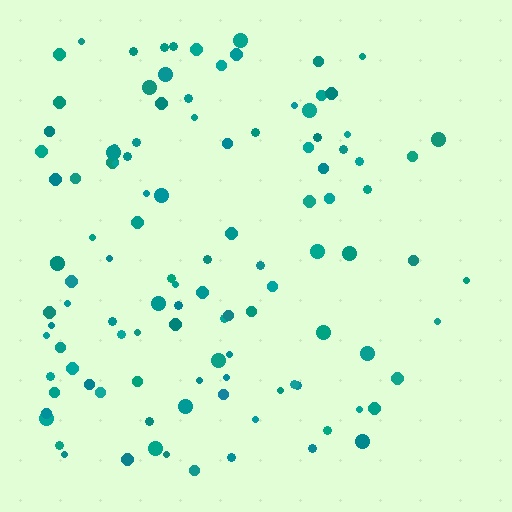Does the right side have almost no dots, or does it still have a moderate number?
Still a moderate number, just noticeably fewer than the left.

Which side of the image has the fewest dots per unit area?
The right.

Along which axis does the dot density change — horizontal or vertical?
Horizontal.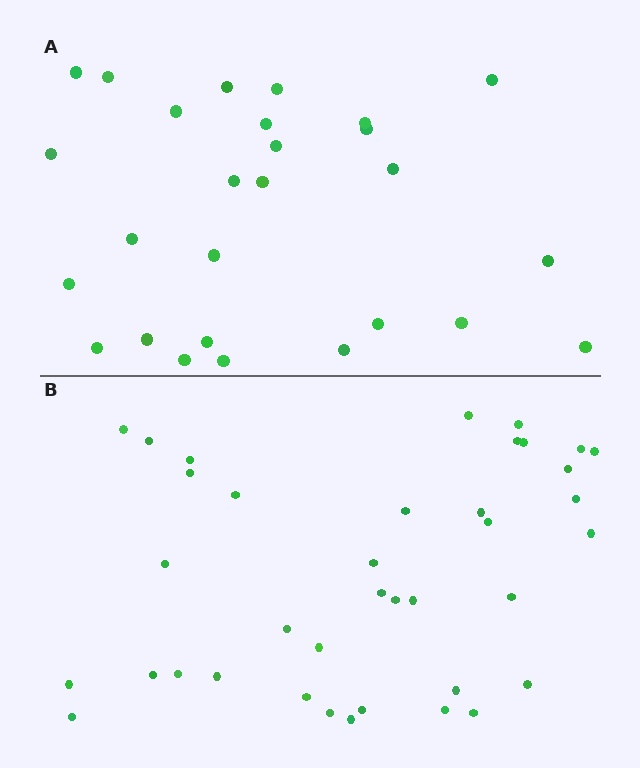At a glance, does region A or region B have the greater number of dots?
Region B (the bottom region) has more dots.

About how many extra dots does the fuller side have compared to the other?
Region B has roughly 12 or so more dots than region A.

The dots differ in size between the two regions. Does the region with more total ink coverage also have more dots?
No. Region A has more total ink coverage because its dots are larger, but region B actually contains more individual dots. Total area can be misleading — the number of items is what matters here.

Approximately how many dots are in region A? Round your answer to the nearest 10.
About 30 dots. (The exact count is 27, which rounds to 30.)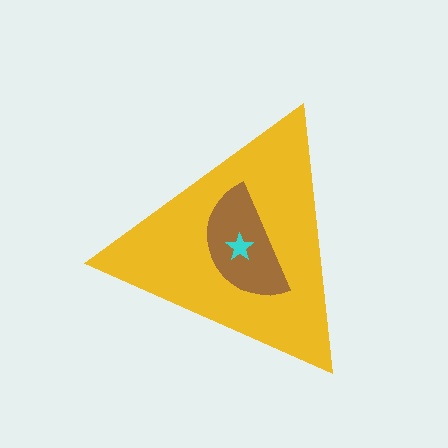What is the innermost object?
The cyan star.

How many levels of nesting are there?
3.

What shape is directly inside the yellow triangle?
The brown semicircle.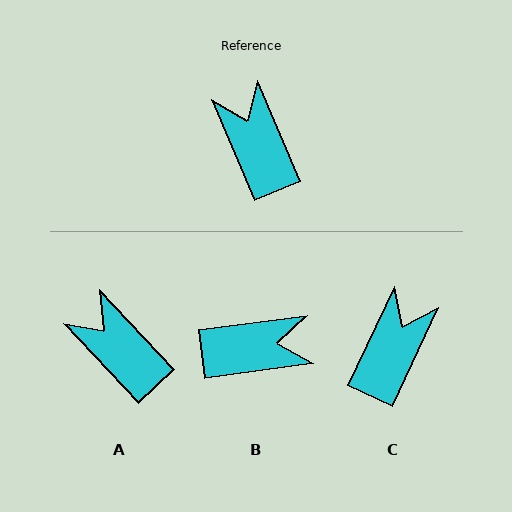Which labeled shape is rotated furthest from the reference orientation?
B, about 105 degrees away.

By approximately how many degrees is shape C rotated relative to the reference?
Approximately 48 degrees clockwise.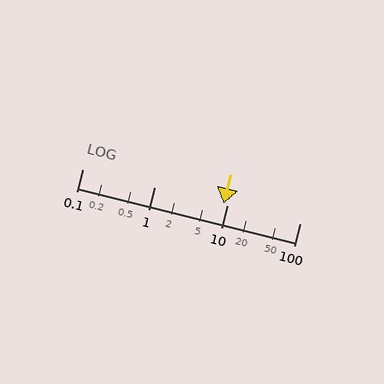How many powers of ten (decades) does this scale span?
The scale spans 3 decades, from 0.1 to 100.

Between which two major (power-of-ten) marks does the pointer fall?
The pointer is between 1 and 10.